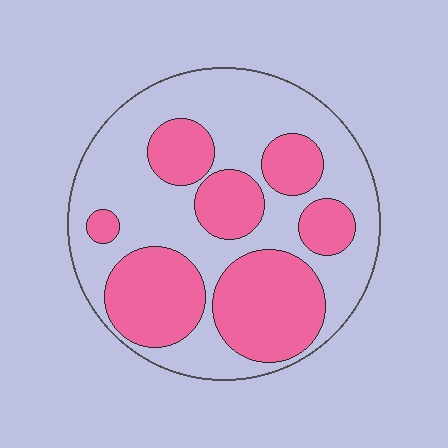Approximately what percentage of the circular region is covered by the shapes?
Approximately 40%.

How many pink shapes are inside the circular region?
7.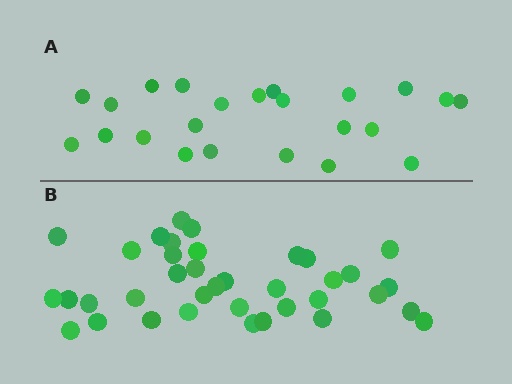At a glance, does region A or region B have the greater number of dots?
Region B (the bottom region) has more dots.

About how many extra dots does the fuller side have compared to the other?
Region B has approximately 15 more dots than region A.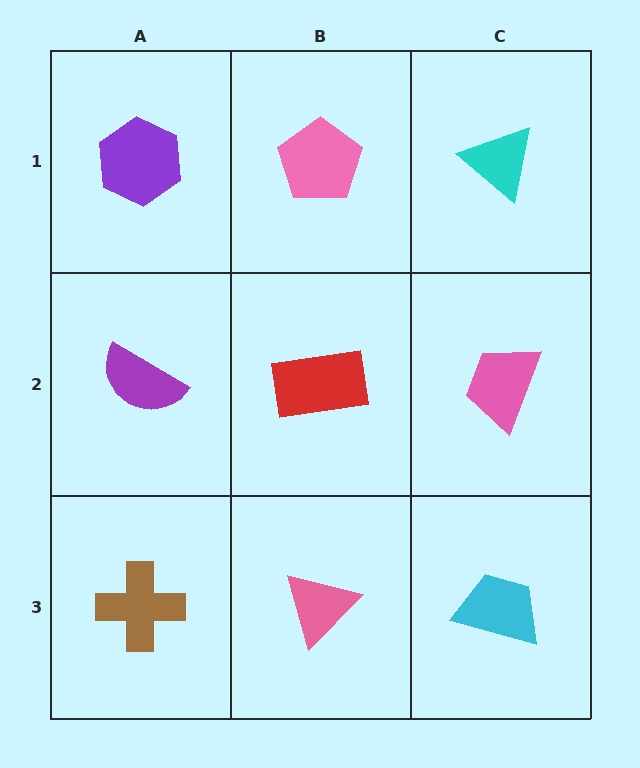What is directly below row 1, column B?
A red rectangle.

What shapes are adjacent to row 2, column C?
A cyan triangle (row 1, column C), a cyan trapezoid (row 3, column C), a red rectangle (row 2, column B).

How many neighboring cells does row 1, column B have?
3.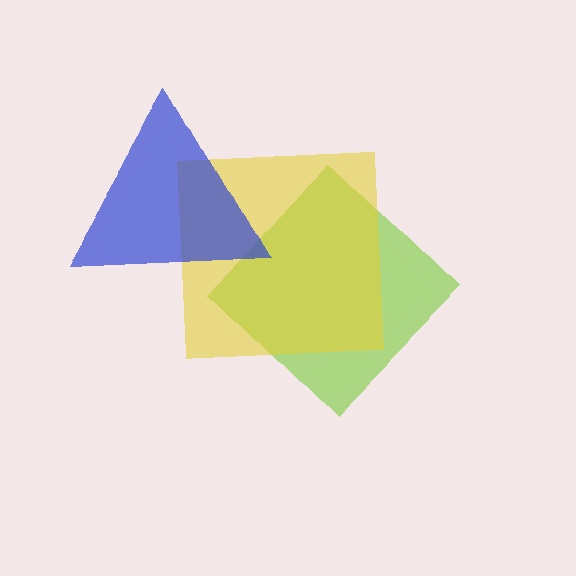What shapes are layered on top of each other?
The layered shapes are: a lime diamond, a yellow square, a blue triangle.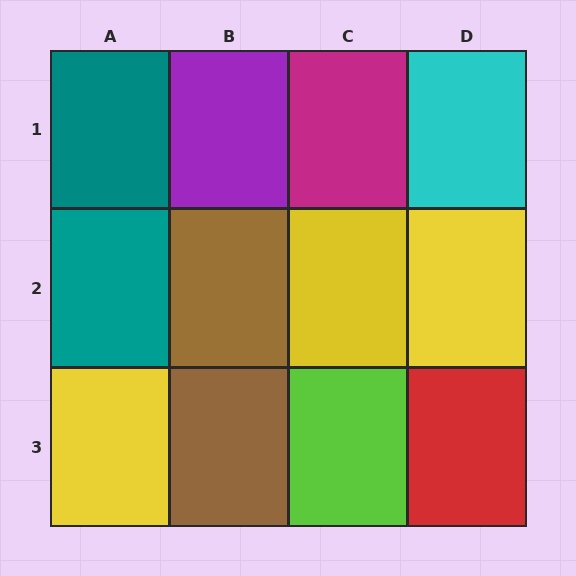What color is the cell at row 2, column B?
Brown.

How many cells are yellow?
3 cells are yellow.